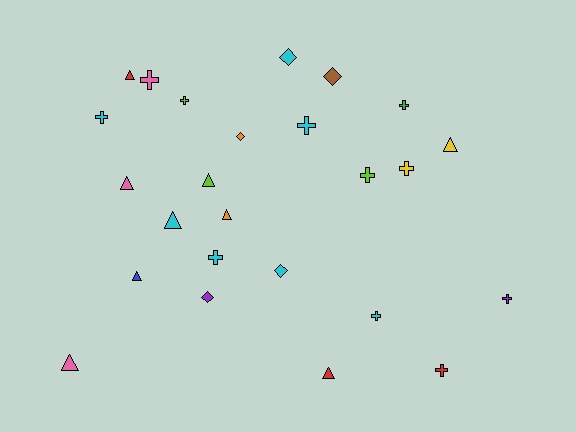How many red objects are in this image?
There are 3 red objects.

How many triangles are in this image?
There are 9 triangles.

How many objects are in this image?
There are 25 objects.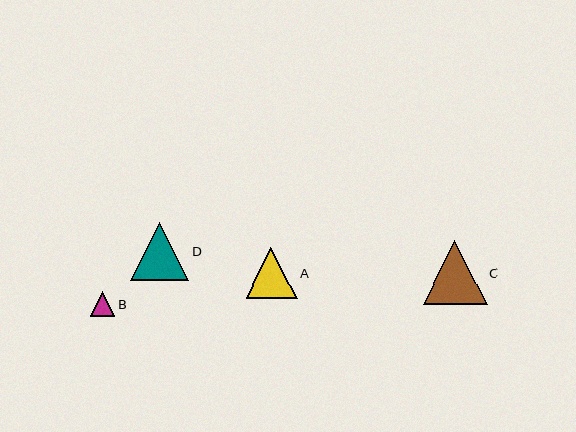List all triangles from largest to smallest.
From largest to smallest: C, D, A, B.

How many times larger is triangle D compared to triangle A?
Triangle D is approximately 1.1 times the size of triangle A.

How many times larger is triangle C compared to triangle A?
Triangle C is approximately 1.2 times the size of triangle A.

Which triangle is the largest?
Triangle C is the largest with a size of approximately 64 pixels.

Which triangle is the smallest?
Triangle B is the smallest with a size of approximately 25 pixels.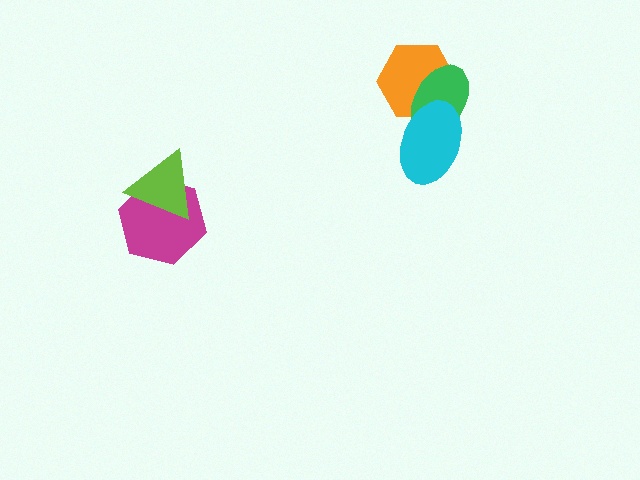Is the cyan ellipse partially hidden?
No, no other shape covers it.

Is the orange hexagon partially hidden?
Yes, it is partially covered by another shape.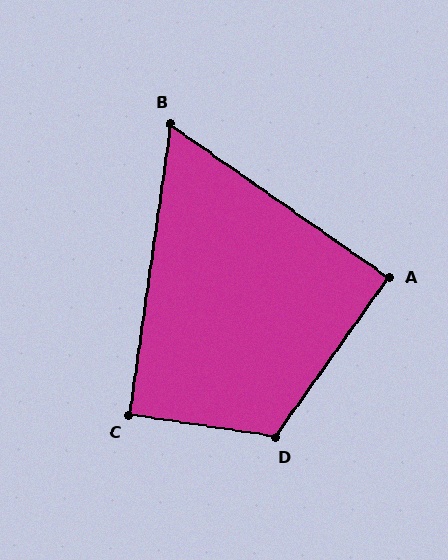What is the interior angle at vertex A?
Approximately 90 degrees (approximately right).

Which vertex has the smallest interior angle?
B, at approximately 63 degrees.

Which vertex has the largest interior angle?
D, at approximately 117 degrees.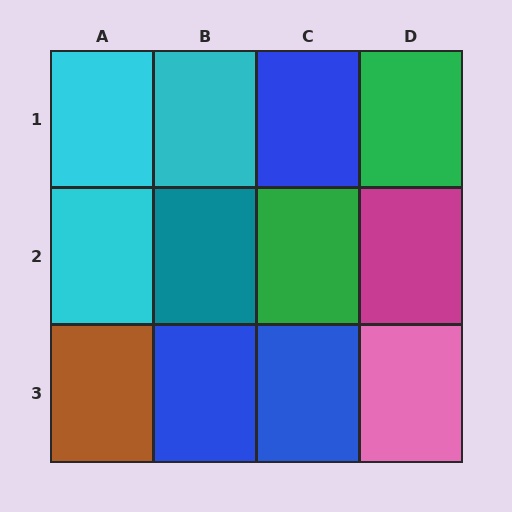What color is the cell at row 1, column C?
Blue.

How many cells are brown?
1 cell is brown.